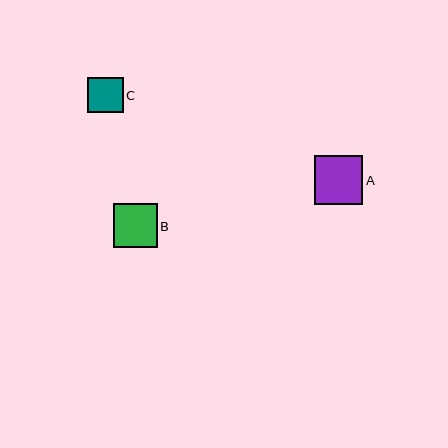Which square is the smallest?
Square C is the smallest with a size of approximately 35 pixels.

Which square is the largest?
Square A is the largest with a size of approximately 48 pixels.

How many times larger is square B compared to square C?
Square B is approximately 1.2 times the size of square C.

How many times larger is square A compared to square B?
Square A is approximately 1.1 times the size of square B.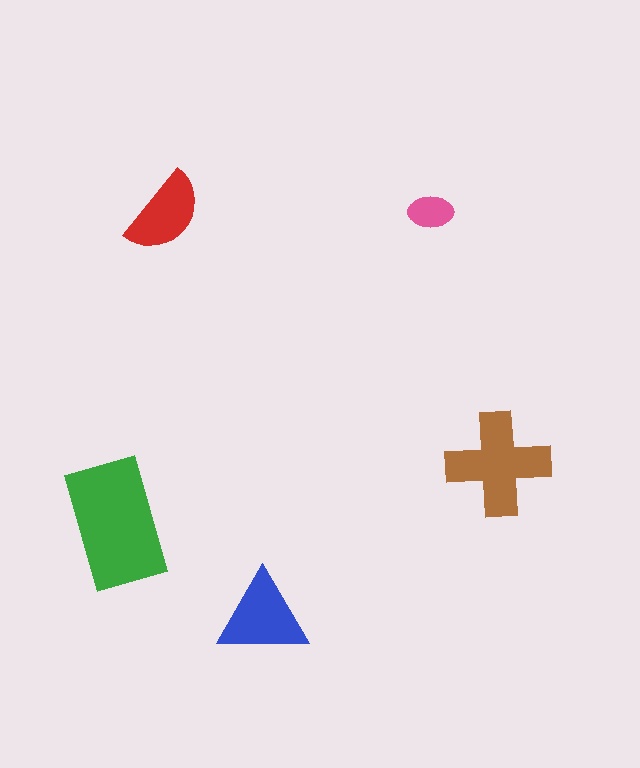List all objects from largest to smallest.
The green rectangle, the brown cross, the blue triangle, the red semicircle, the pink ellipse.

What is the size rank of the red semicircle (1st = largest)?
4th.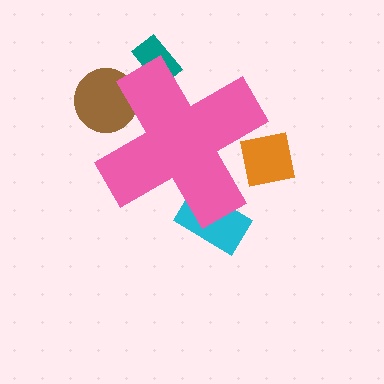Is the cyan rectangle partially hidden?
Yes, the cyan rectangle is partially hidden behind the pink cross.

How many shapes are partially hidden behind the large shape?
4 shapes are partially hidden.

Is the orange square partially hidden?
Yes, the orange square is partially hidden behind the pink cross.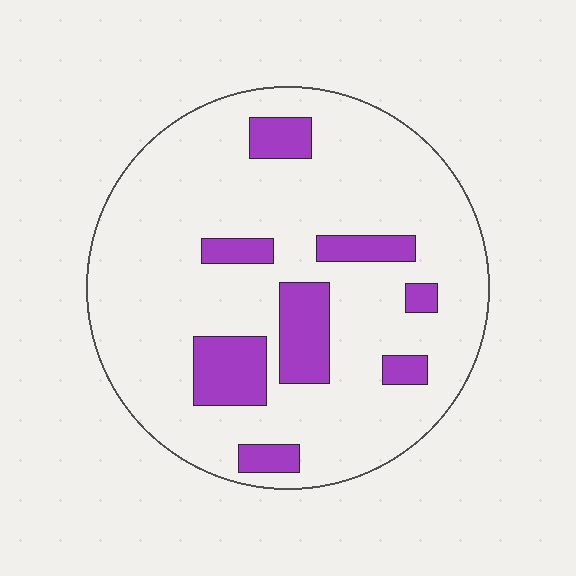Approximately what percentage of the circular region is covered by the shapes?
Approximately 15%.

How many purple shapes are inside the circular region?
8.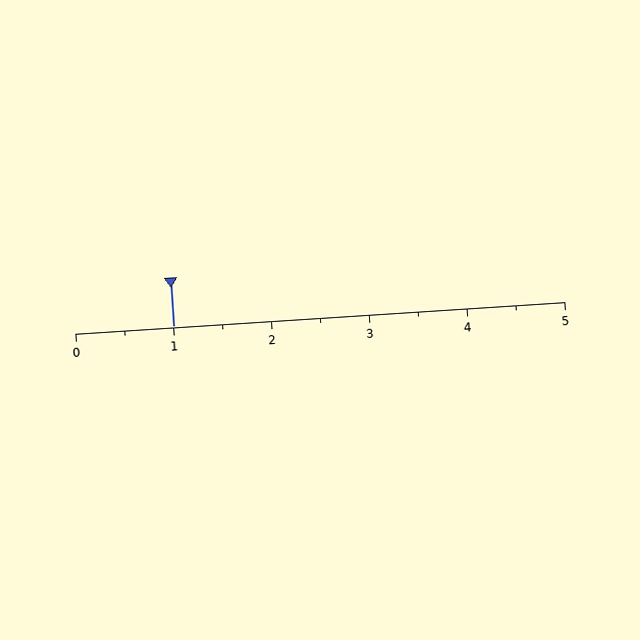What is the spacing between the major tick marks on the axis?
The major ticks are spaced 1 apart.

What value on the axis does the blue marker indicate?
The marker indicates approximately 1.